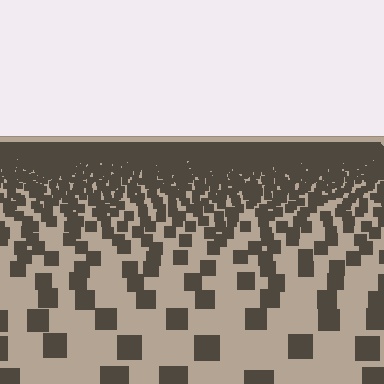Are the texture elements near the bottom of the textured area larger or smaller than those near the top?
Larger. Near the bottom, elements are closer to the viewer and appear at a bigger on-screen size.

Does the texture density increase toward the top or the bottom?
Density increases toward the top.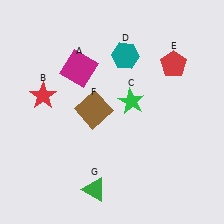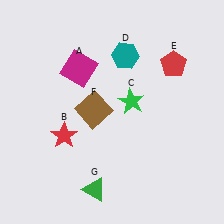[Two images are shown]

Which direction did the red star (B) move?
The red star (B) moved down.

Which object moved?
The red star (B) moved down.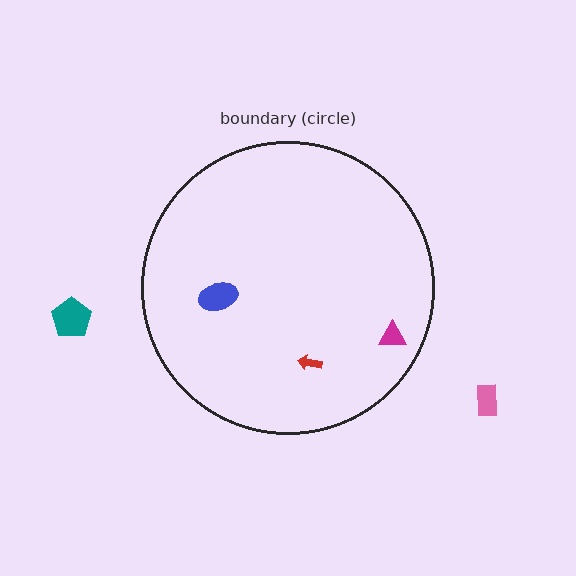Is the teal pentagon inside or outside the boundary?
Outside.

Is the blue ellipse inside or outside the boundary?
Inside.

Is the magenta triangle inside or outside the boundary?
Inside.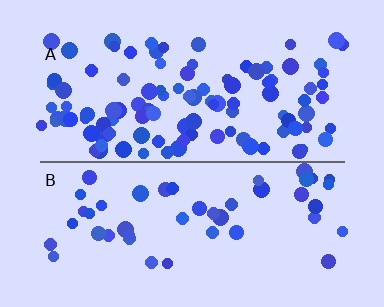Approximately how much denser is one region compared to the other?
Approximately 2.3× — region A over region B.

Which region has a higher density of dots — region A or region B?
A (the top).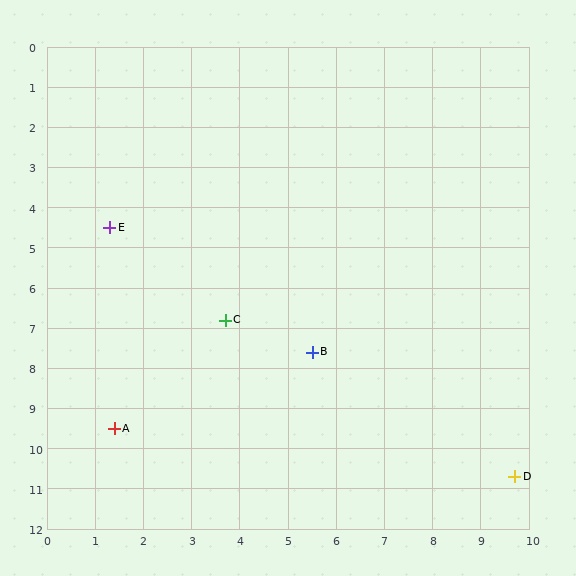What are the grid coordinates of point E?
Point E is at approximately (1.3, 4.5).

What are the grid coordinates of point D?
Point D is at approximately (9.7, 10.7).